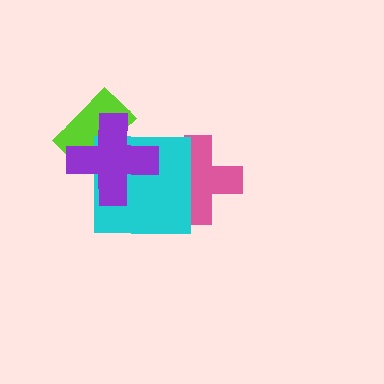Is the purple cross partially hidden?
No, no other shape covers it.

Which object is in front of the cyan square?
The purple cross is in front of the cyan square.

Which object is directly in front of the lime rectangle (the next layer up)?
The cyan square is directly in front of the lime rectangle.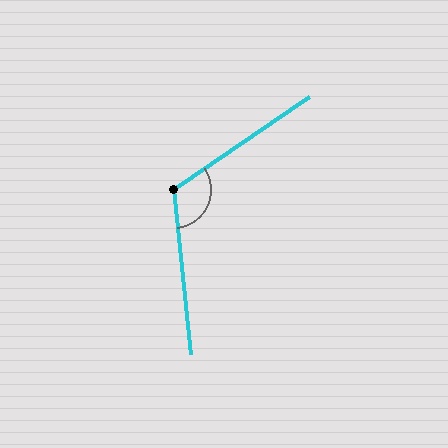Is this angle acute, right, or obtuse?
It is obtuse.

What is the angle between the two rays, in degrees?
Approximately 119 degrees.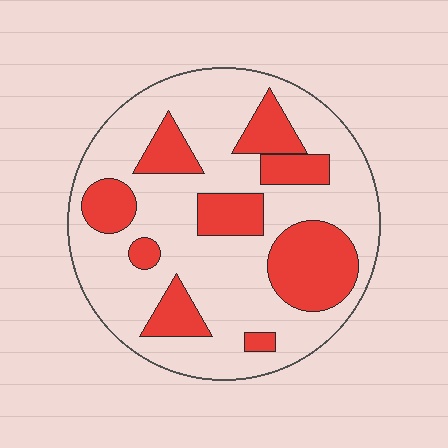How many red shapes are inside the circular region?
9.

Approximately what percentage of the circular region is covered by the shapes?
Approximately 30%.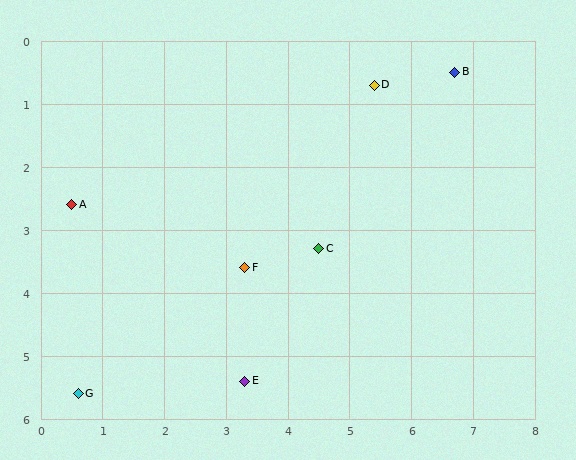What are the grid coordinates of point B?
Point B is at approximately (6.7, 0.5).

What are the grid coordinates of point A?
Point A is at approximately (0.5, 2.6).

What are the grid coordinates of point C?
Point C is at approximately (4.5, 3.3).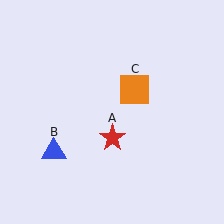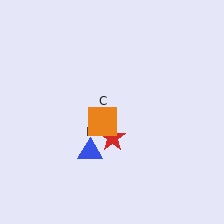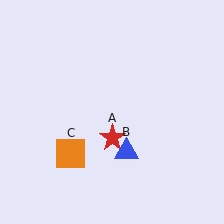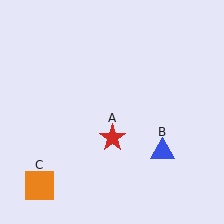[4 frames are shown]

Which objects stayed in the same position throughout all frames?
Red star (object A) remained stationary.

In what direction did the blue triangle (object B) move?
The blue triangle (object B) moved right.